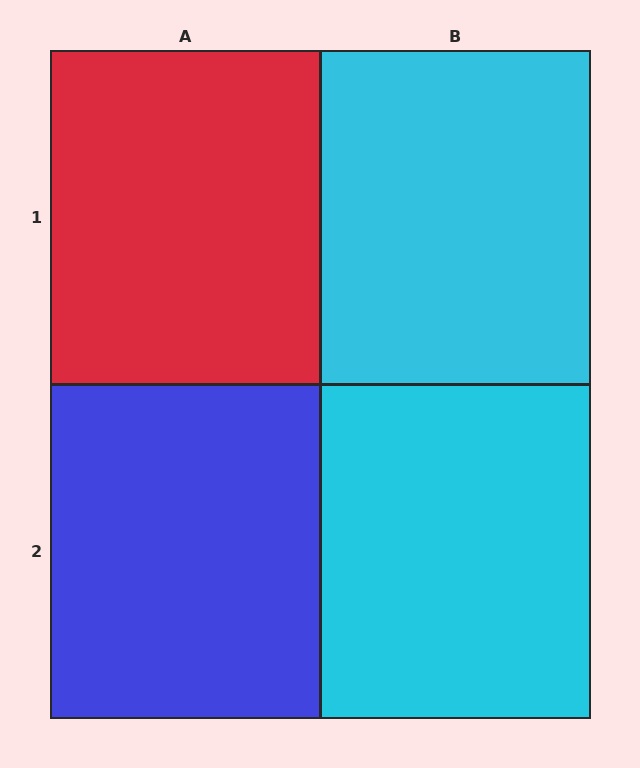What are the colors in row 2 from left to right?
Blue, cyan.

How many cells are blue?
1 cell is blue.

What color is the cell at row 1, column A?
Red.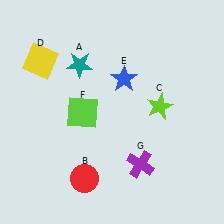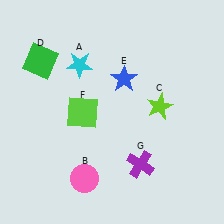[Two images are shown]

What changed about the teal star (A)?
In Image 1, A is teal. In Image 2, it changed to cyan.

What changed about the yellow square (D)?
In Image 1, D is yellow. In Image 2, it changed to green.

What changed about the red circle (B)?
In Image 1, B is red. In Image 2, it changed to pink.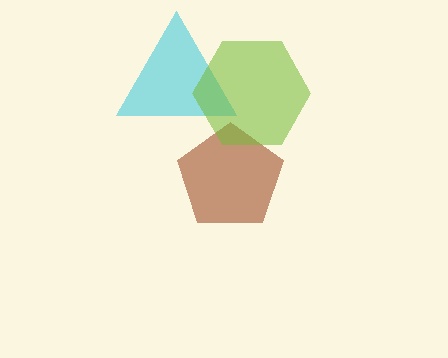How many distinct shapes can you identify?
There are 3 distinct shapes: a cyan triangle, a brown pentagon, a lime hexagon.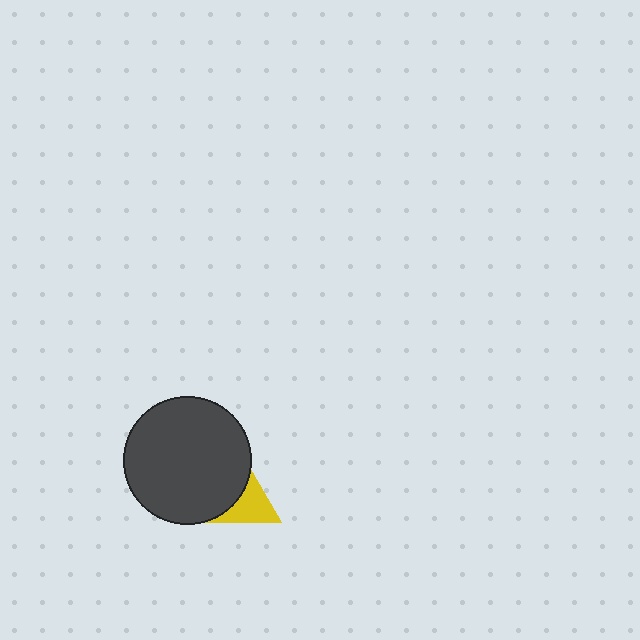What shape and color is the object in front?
The object in front is a dark gray circle.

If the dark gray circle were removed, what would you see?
You would see the complete yellow triangle.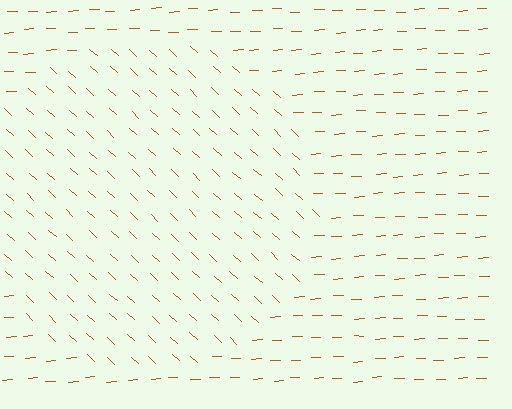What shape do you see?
I see a circle.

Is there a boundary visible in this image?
Yes, there is a texture boundary formed by a change in line orientation.